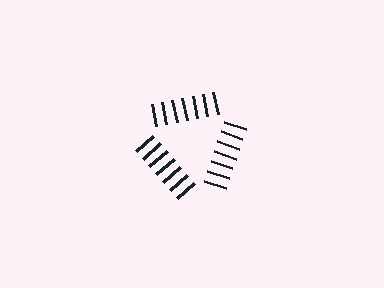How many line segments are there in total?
21 — 7 along each of the 3 edges.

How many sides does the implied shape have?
3 sides — the line-ends trace a triangle.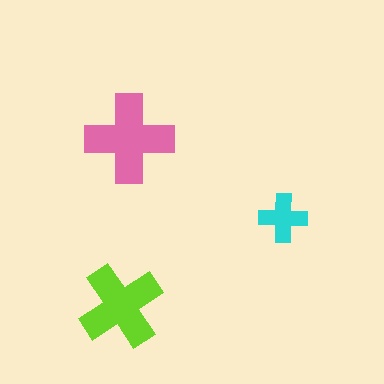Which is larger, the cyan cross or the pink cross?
The pink one.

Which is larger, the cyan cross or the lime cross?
The lime one.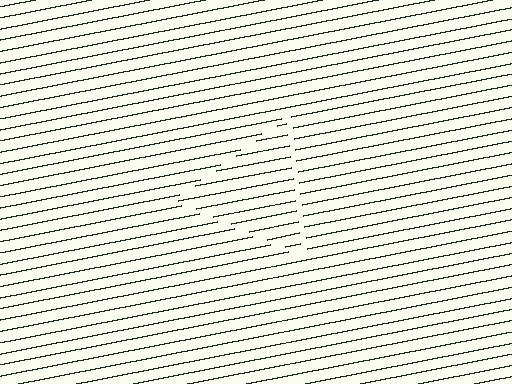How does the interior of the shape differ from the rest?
The interior of the shape contains the same grating, shifted by half a period — the contour is defined by the phase discontinuity where line-ends from the inner and outer gratings abut.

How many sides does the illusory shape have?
3 sides — the line-ends trace a triangle.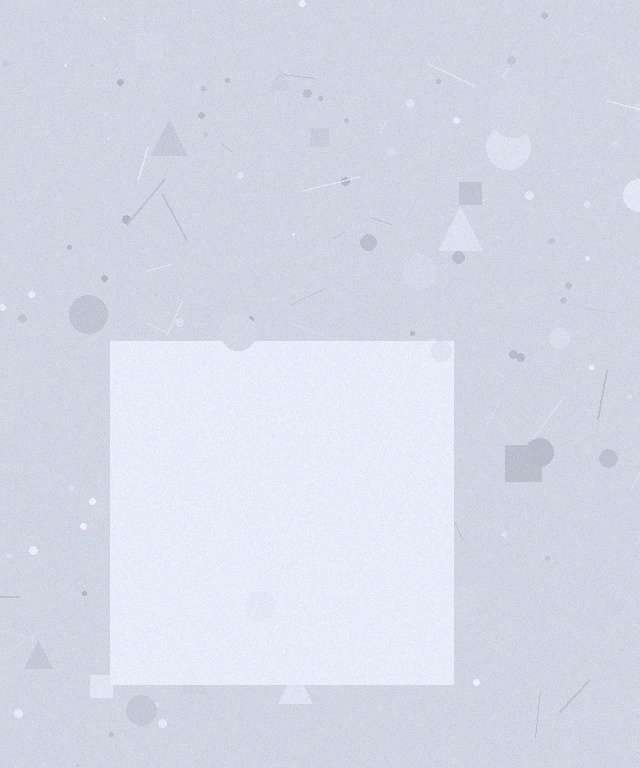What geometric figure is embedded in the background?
A square is embedded in the background.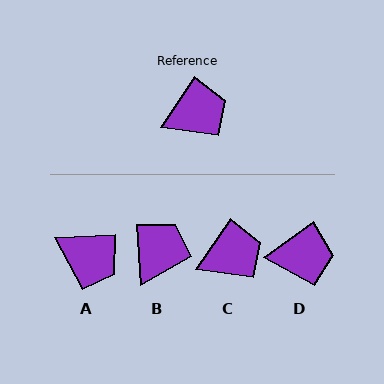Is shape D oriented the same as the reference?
No, it is off by about 21 degrees.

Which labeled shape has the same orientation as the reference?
C.